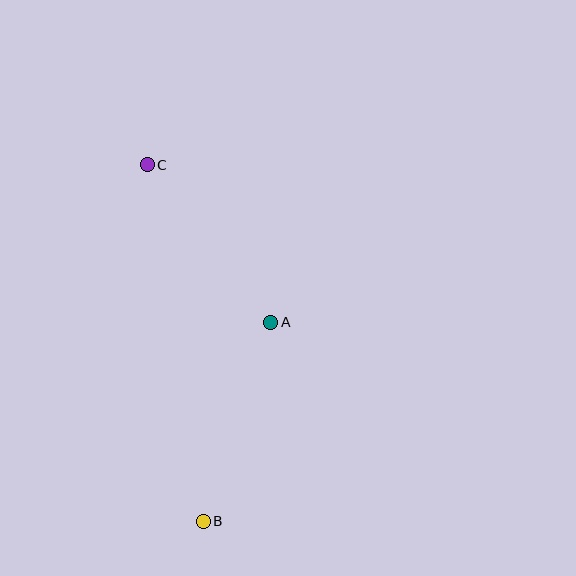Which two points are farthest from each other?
Points B and C are farthest from each other.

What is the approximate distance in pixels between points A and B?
The distance between A and B is approximately 210 pixels.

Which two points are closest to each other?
Points A and C are closest to each other.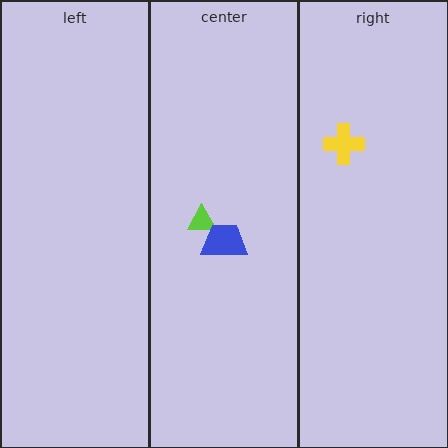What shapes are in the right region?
The yellow cross.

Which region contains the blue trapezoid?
The center region.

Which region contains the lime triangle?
The center region.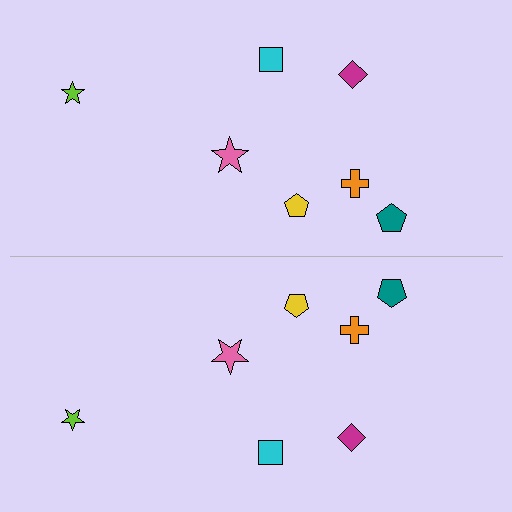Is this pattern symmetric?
Yes, this pattern has bilateral (reflection) symmetry.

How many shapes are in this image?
There are 14 shapes in this image.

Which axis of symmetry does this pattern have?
The pattern has a horizontal axis of symmetry running through the center of the image.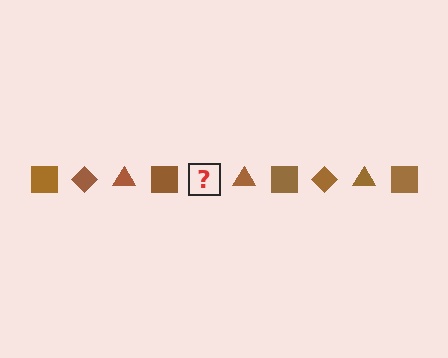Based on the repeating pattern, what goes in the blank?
The blank should be a brown diamond.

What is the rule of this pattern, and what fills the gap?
The rule is that the pattern cycles through square, diamond, triangle shapes in brown. The gap should be filled with a brown diamond.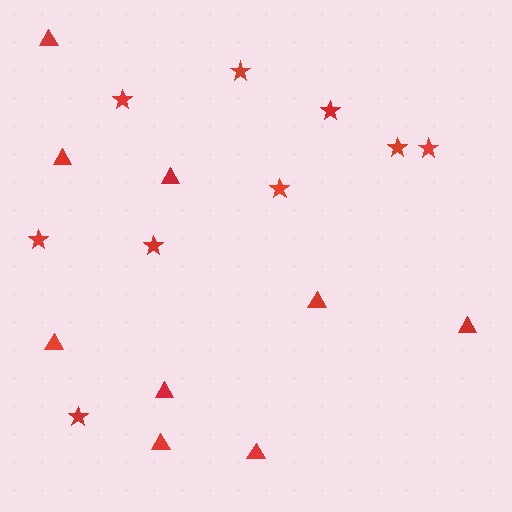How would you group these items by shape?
There are 2 groups: one group of stars (9) and one group of triangles (9).